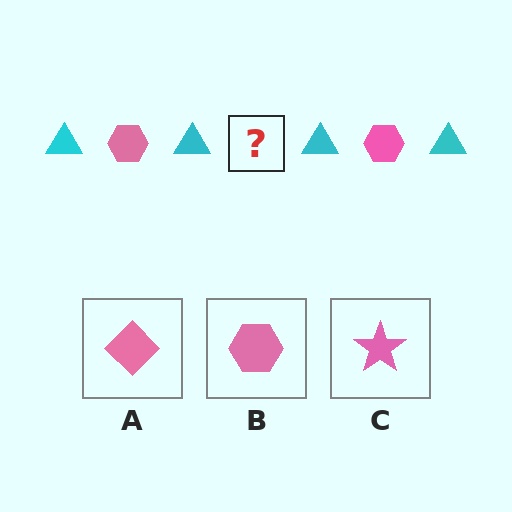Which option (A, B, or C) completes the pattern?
B.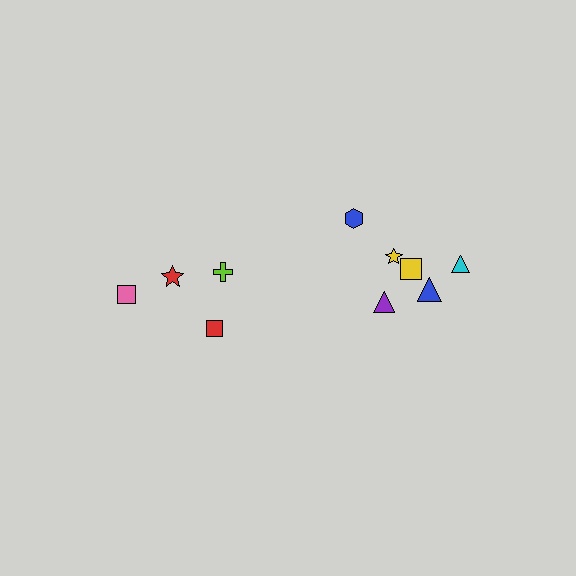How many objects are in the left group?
There are 4 objects.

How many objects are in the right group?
There are 6 objects.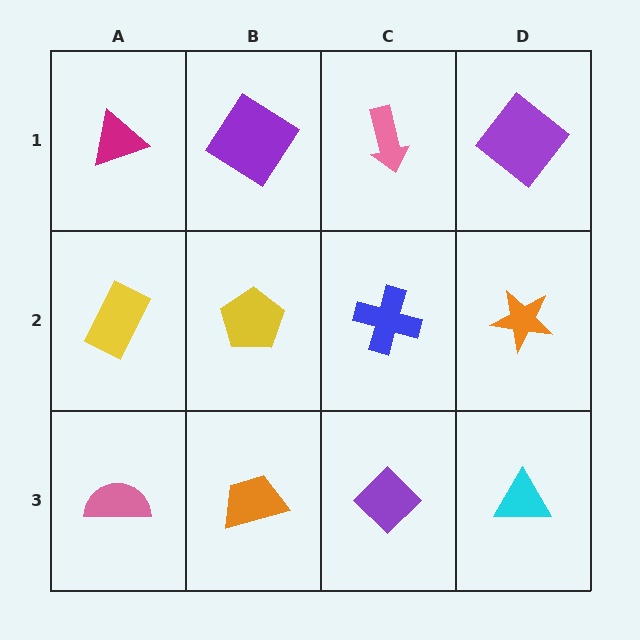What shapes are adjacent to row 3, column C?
A blue cross (row 2, column C), an orange trapezoid (row 3, column B), a cyan triangle (row 3, column D).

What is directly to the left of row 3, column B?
A pink semicircle.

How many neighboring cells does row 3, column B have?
3.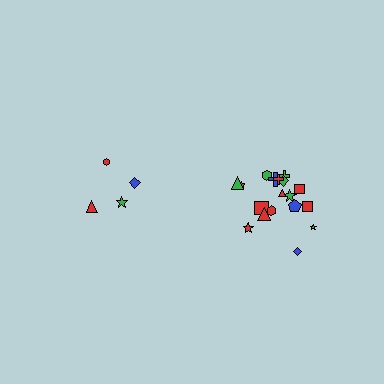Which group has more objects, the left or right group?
The right group.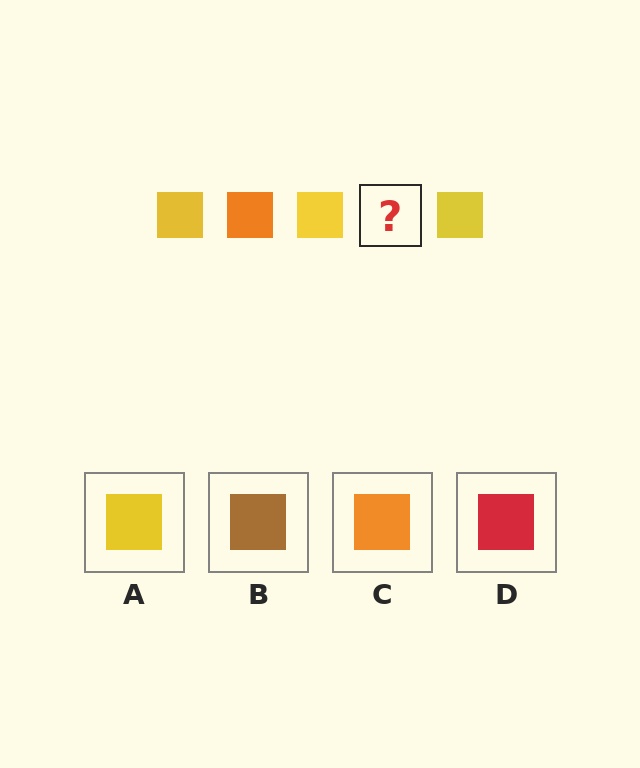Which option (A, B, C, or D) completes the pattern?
C.